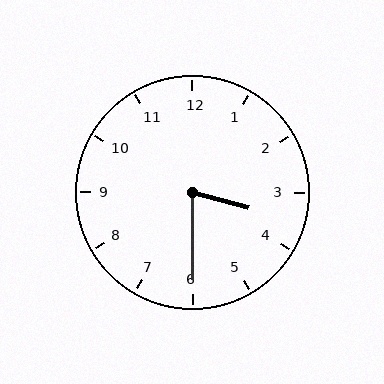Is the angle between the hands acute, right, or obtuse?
It is acute.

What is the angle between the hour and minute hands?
Approximately 75 degrees.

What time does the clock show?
3:30.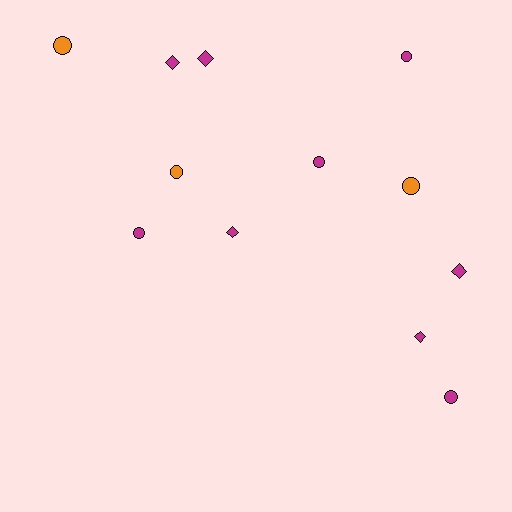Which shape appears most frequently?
Circle, with 7 objects.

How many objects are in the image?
There are 12 objects.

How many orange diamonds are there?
There are no orange diamonds.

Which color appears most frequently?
Magenta, with 9 objects.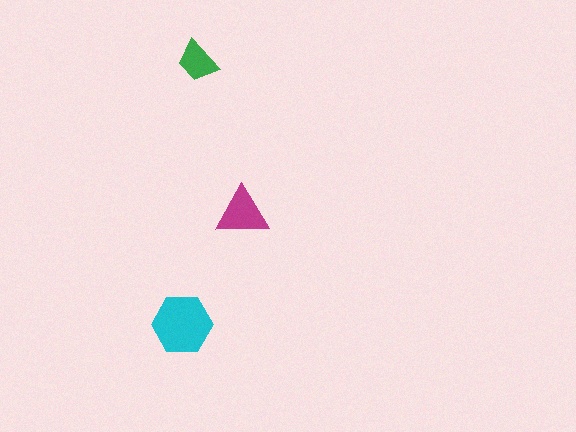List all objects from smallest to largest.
The green trapezoid, the magenta triangle, the cyan hexagon.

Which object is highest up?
The green trapezoid is topmost.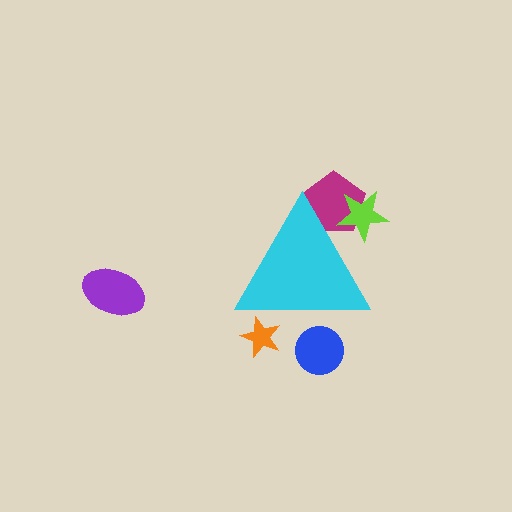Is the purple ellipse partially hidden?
No, the purple ellipse is fully visible.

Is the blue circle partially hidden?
Yes, the blue circle is partially hidden behind the cyan triangle.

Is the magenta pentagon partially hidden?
Yes, the magenta pentagon is partially hidden behind the cyan triangle.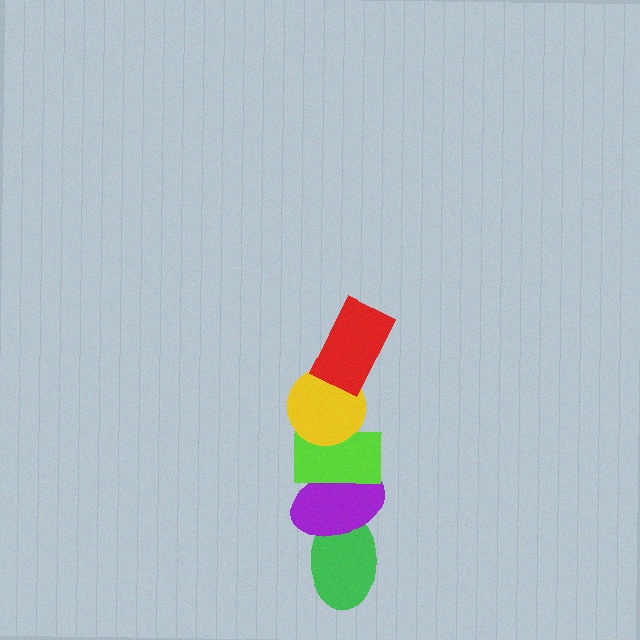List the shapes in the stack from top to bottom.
From top to bottom: the red rectangle, the yellow circle, the lime rectangle, the purple ellipse, the green ellipse.